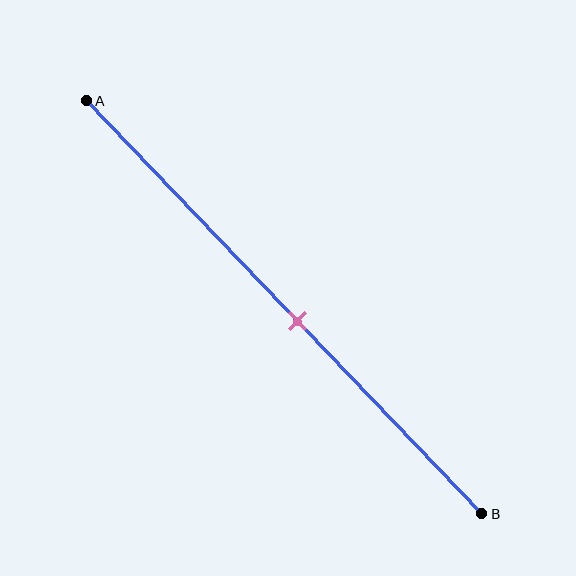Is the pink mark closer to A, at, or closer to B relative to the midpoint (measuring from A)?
The pink mark is closer to point B than the midpoint of segment AB.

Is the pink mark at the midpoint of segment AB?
No, the mark is at about 55% from A, not at the 50% midpoint.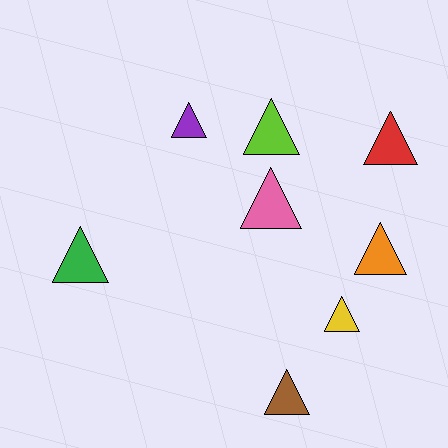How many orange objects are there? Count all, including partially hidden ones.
There is 1 orange object.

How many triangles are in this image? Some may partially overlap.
There are 8 triangles.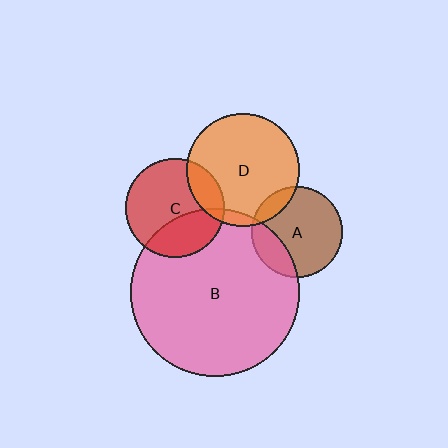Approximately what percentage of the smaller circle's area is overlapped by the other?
Approximately 20%.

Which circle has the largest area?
Circle B (pink).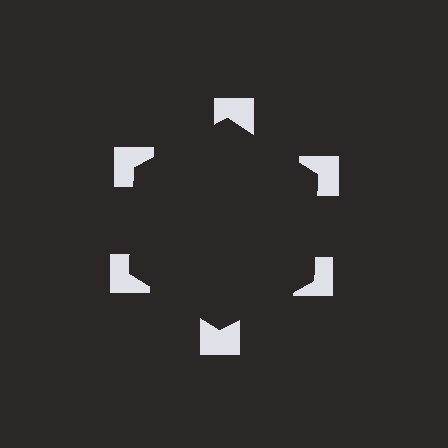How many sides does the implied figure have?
6 sides.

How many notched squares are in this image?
There are 6 — one at each vertex of the illusory hexagon.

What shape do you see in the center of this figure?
An illusory hexagon — its edges are inferred from the aligned wedge cuts in the notched squares, not physically drawn.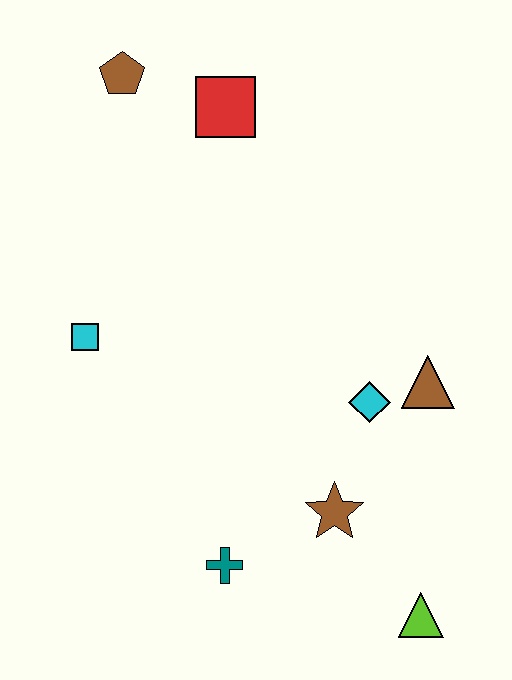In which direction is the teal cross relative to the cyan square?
The teal cross is below the cyan square.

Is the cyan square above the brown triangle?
Yes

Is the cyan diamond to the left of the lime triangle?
Yes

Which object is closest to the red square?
The brown pentagon is closest to the red square.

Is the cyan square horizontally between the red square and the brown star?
No